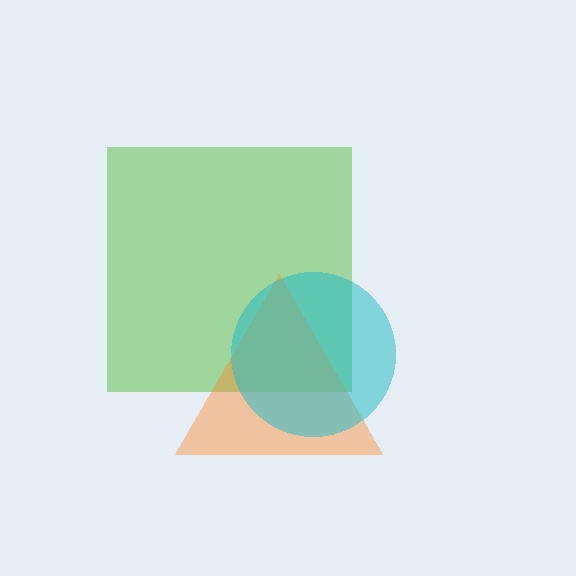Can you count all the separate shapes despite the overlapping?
Yes, there are 3 separate shapes.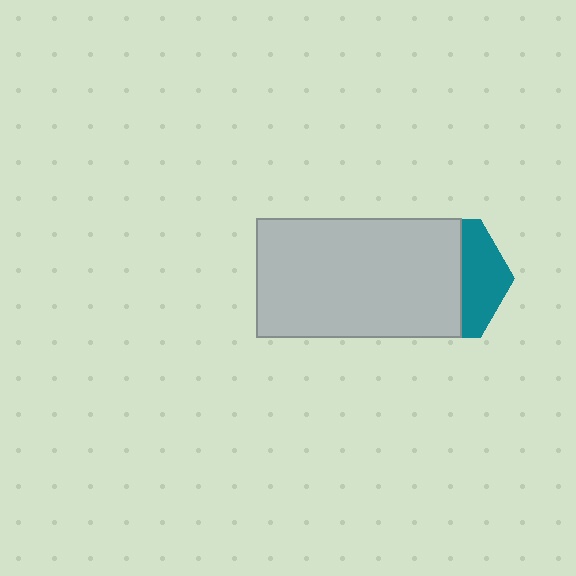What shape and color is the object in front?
The object in front is a light gray rectangle.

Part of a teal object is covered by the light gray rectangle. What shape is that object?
It is a hexagon.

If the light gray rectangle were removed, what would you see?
You would see the complete teal hexagon.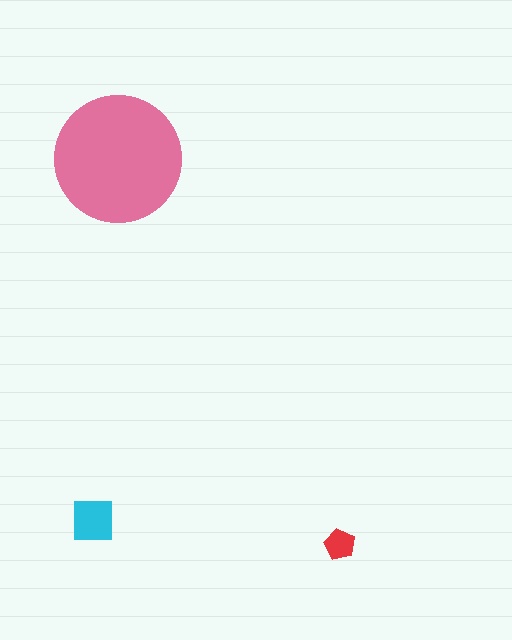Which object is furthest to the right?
The red pentagon is rightmost.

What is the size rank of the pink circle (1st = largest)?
1st.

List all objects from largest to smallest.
The pink circle, the cyan square, the red pentagon.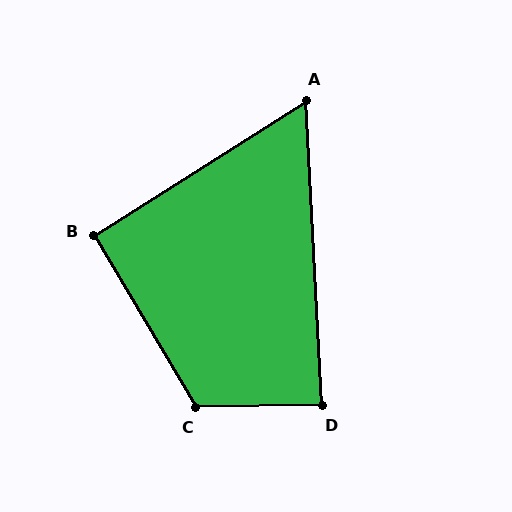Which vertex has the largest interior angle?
C, at approximately 119 degrees.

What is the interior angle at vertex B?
Approximately 92 degrees (approximately right).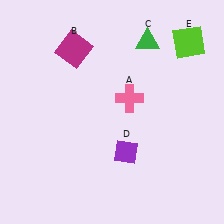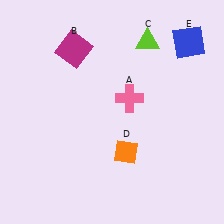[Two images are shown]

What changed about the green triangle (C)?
In Image 1, C is green. In Image 2, it changed to lime.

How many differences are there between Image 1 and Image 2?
There are 3 differences between the two images.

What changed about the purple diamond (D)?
In Image 1, D is purple. In Image 2, it changed to orange.